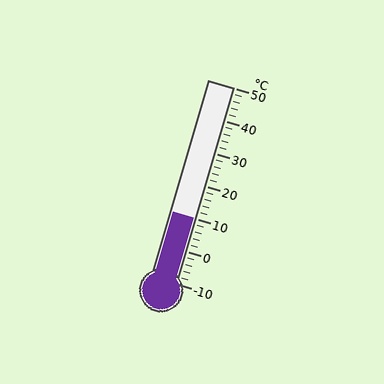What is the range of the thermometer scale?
The thermometer scale ranges from -10°C to 50°C.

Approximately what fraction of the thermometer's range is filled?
The thermometer is filled to approximately 35% of its range.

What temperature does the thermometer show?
The thermometer shows approximately 10°C.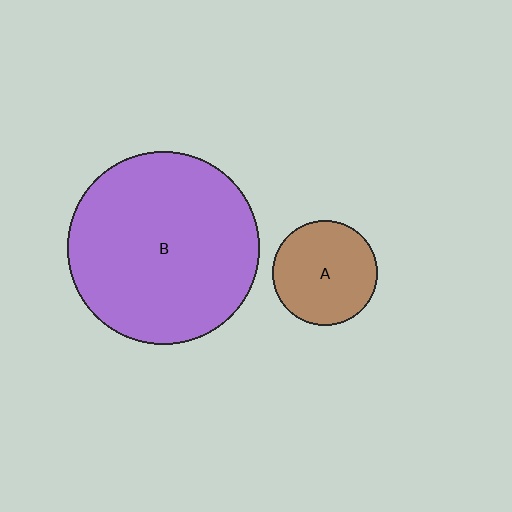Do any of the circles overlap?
No, none of the circles overlap.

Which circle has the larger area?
Circle B (purple).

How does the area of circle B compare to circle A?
Approximately 3.3 times.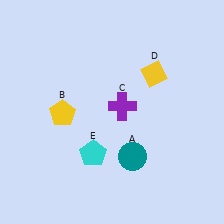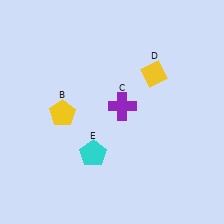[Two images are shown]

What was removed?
The teal circle (A) was removed in Image 2.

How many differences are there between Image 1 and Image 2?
There is 1 difference between the two images.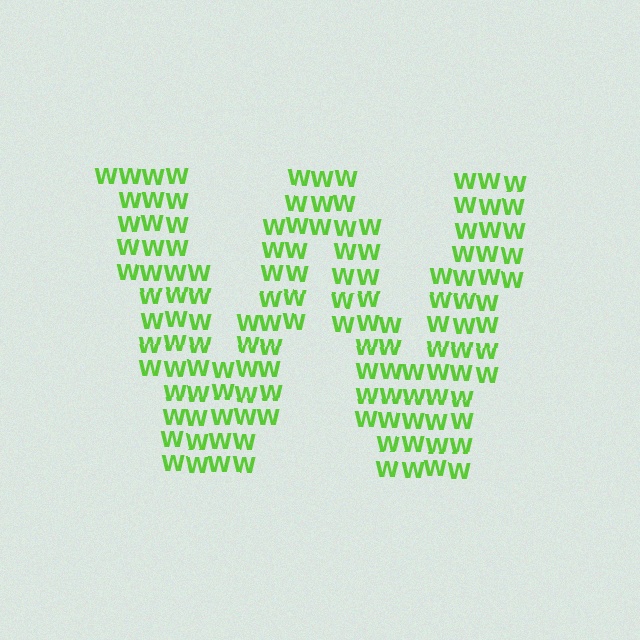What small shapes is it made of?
It is made of small letter W's.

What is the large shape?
The large shape is the letter W.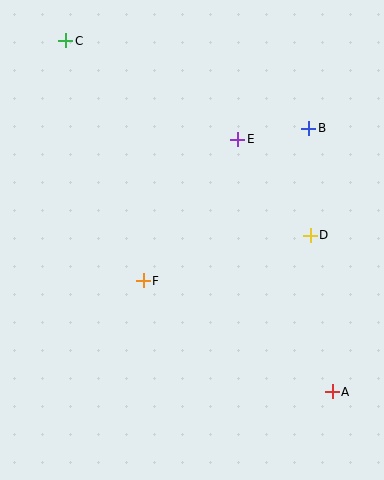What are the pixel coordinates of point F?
Point F is at (143, 281).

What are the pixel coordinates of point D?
Point D is at (310, 235).